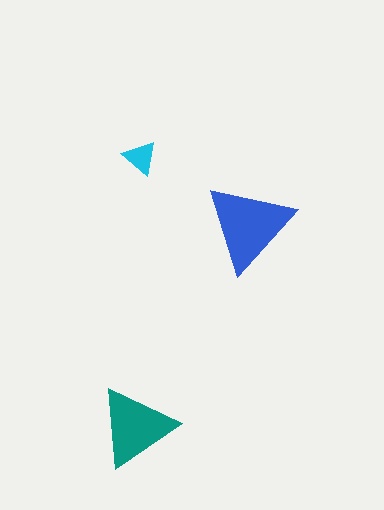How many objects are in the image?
There are 3 objects in the image.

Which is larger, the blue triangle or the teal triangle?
The blue one.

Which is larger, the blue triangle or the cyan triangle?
The blue one.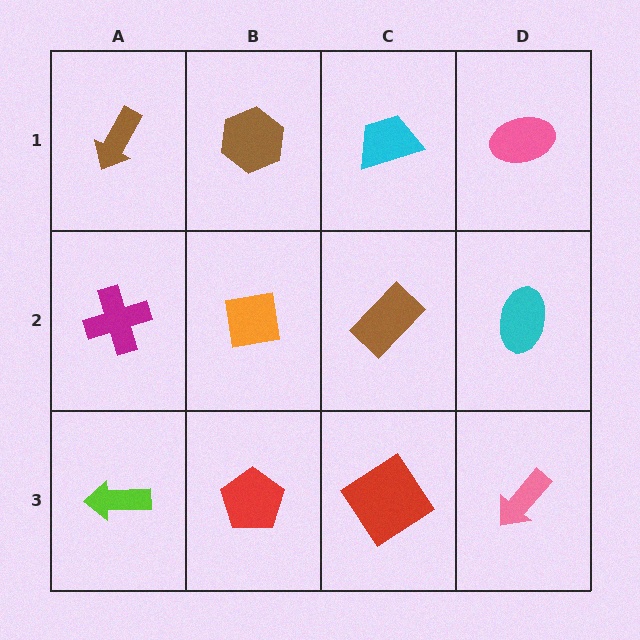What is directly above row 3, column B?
An orange square.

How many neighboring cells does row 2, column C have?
4.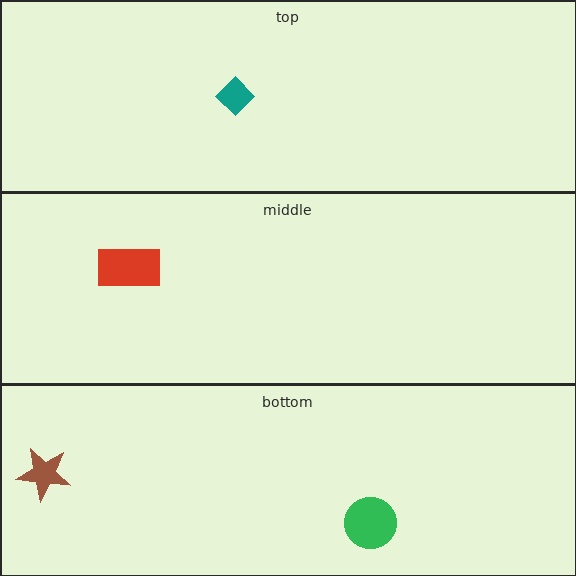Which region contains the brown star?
The bottom region.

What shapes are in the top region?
The teal diamond.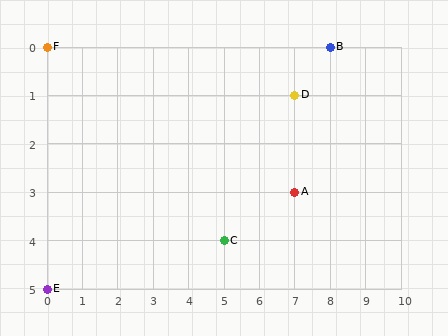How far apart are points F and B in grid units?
Points F and B are 8 columns apart.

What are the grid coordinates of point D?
Point D is at grid coordinates (7, 1).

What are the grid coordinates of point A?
Point A is at grid coordinates (7, 3).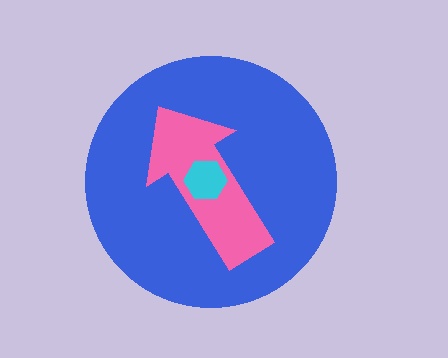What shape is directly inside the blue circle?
The pink arrow.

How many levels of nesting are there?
3.